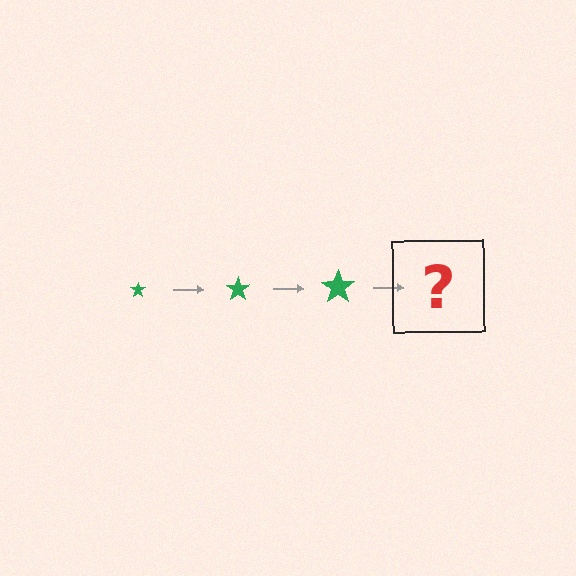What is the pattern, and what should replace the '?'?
The pattern is that the star gets progressively larger each step. The '?' should be a green star, larger than the previous one.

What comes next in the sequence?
The next element should be a green star, larger than the previous one.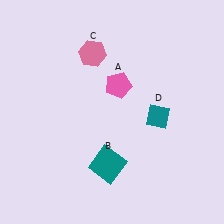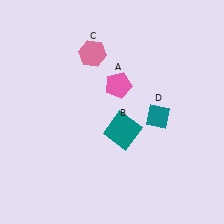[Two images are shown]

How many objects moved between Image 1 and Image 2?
1 object moved between the two images.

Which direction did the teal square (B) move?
The teal square (B) moved up.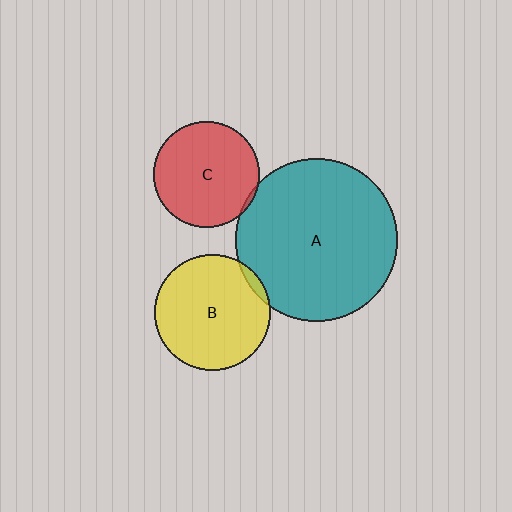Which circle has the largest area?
Circle A (teal).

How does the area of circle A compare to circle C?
Approximately 2.3 times.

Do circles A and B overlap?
Yes.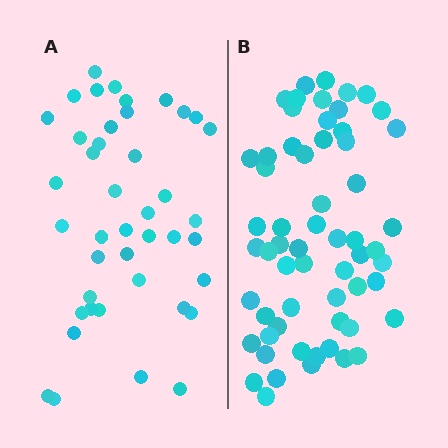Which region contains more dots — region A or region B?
Region B (the right region) has more dots.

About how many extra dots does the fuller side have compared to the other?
Region B has approximately 20 more dots than region A.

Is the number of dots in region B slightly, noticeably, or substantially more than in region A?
Region B has noticeably more, but not dramatically so. The ratio is roughly 1.4 to 1.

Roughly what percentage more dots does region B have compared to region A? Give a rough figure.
About 45% more.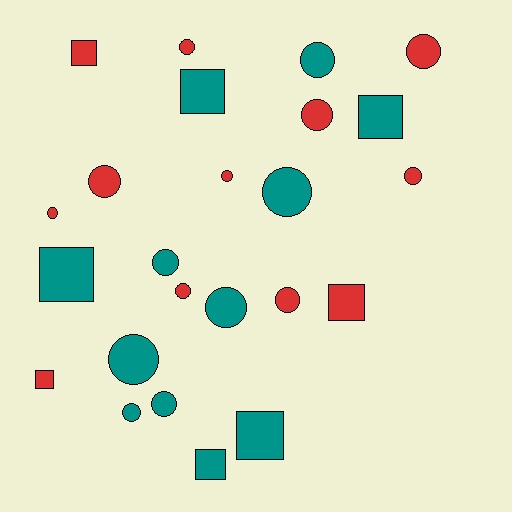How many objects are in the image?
There are 24 objects.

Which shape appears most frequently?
Circle, with 16 objects.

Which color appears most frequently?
Red, with 12 objects.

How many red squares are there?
There are 3 red squares.